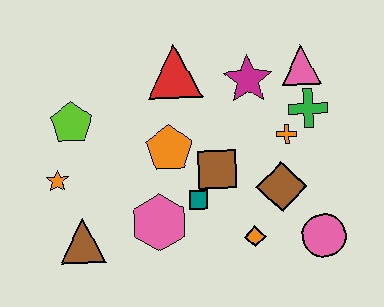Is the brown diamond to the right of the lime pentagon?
Yes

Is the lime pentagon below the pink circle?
No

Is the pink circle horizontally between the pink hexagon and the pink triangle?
No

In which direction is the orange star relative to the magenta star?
The orange star is to the left of the magenta star.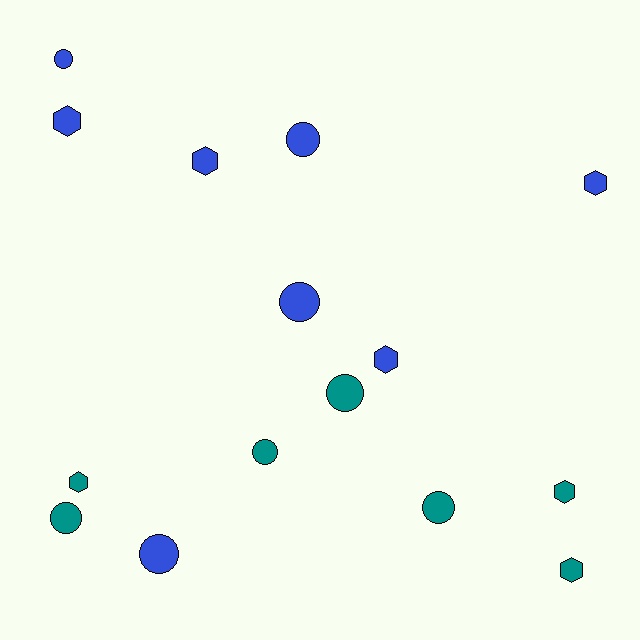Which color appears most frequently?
Blue, with 8 objects.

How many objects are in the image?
There are 15 objects.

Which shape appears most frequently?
Circle, with 8 objects.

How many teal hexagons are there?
There are 3 teal hexagons.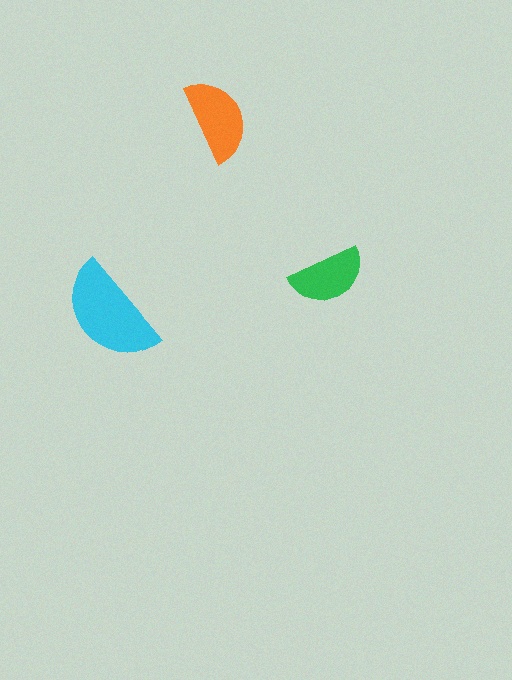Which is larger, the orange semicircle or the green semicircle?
The orange one.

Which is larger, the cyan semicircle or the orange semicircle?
The cyan one.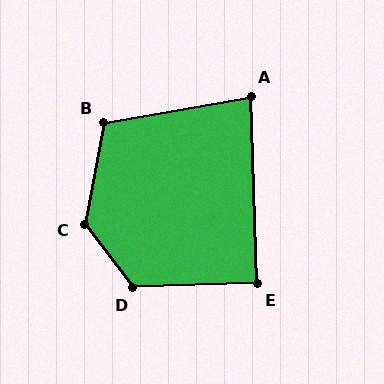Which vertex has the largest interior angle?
C, at approximately 132 degrees.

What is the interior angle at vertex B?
Approximately 110 degrees (obtuse).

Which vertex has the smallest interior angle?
A, at approximately 82 degrees.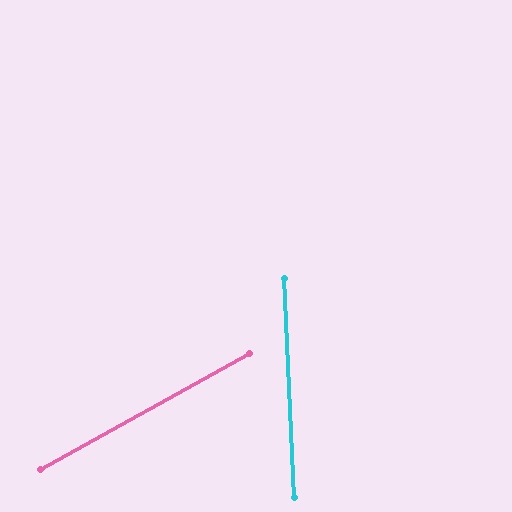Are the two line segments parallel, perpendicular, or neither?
Neither parallel nor perpendicular — they differ by about 64°.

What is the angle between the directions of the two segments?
Approximately 64 degrees.